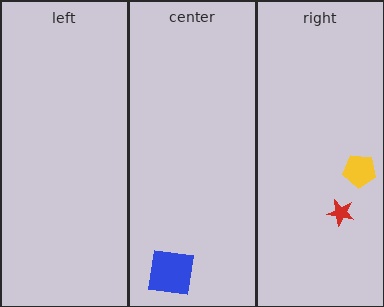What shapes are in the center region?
The blue square.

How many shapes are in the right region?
2.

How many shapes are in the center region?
1.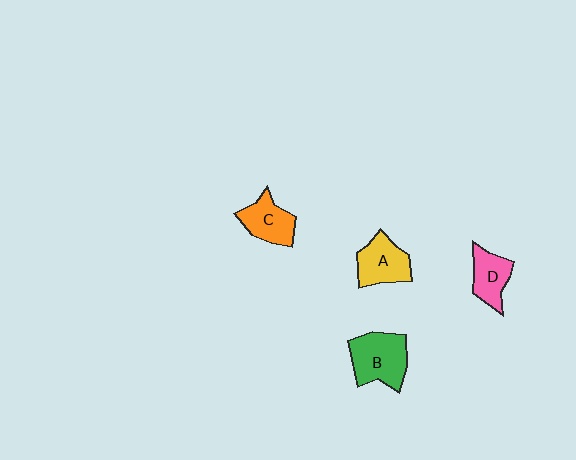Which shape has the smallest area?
Shape D (pink).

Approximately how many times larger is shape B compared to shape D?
Approximately 1.5 times.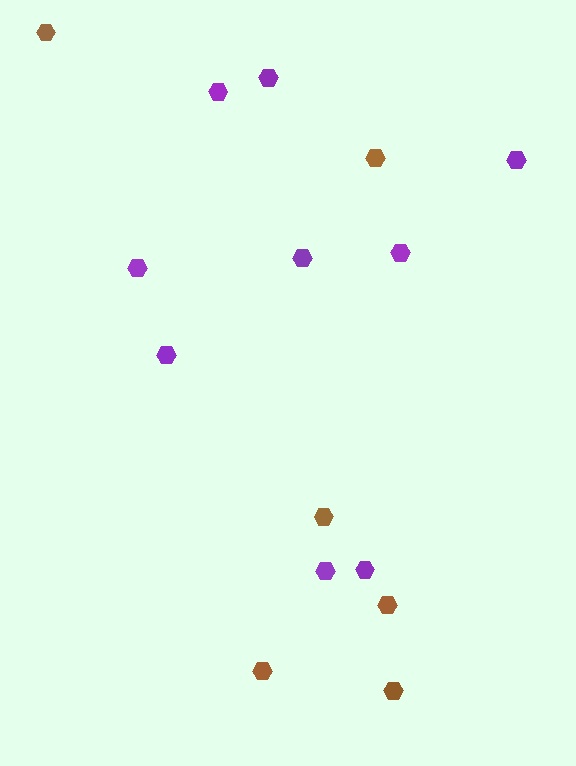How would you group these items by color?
There are 2 groups: one group of purple hexagons (9) and one group of brown hexagons (6).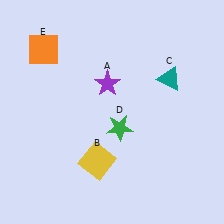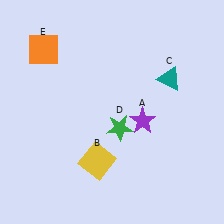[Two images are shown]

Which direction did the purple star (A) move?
The purple star (A) moved down.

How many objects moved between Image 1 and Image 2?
1 object moved between the two images.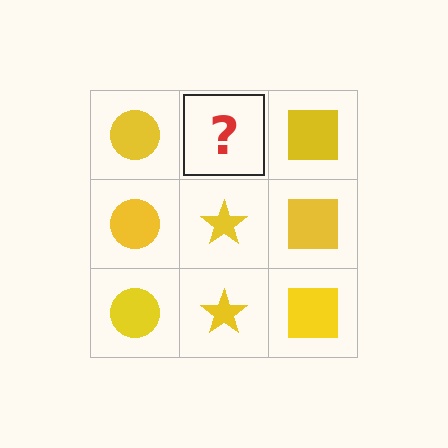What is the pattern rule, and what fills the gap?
The rule is that each column has a consistent shape. The gap should be filled with a yellow star.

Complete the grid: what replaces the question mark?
The question mark should be replaced with a yellow star.